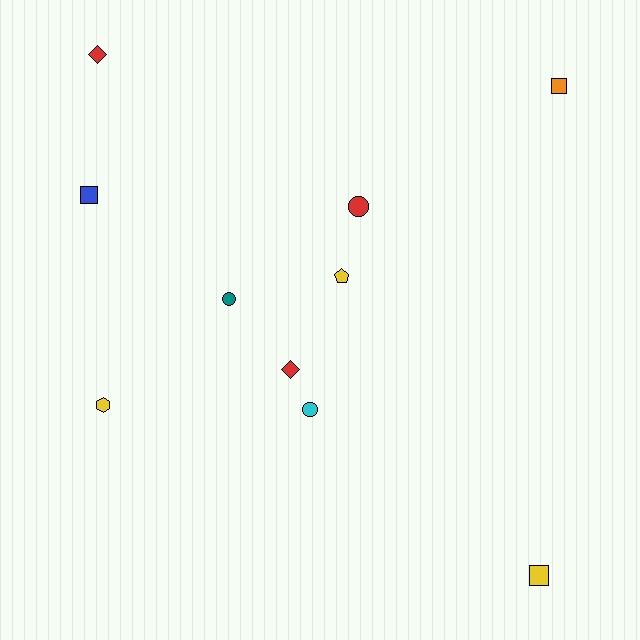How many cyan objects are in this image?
There is 1 cyan object.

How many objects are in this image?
There are 10 objects.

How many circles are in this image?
There are 3 circles.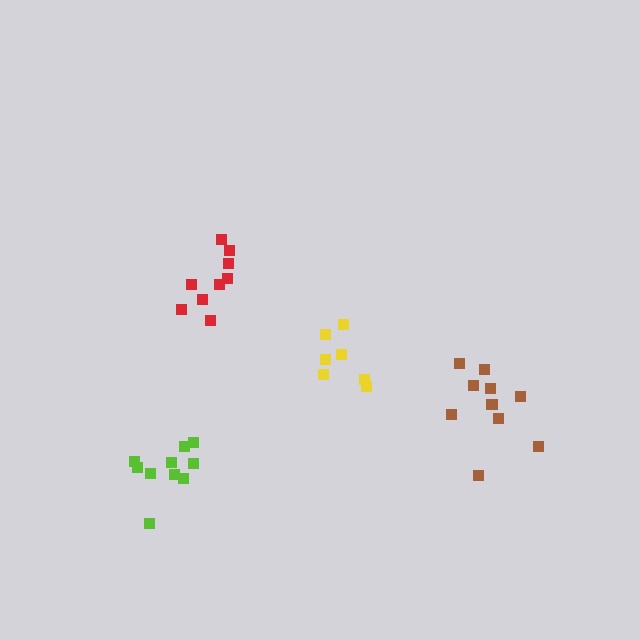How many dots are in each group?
Group 1: 7 dots, Group 2: 11 dots, Group 3: 9 dots, Group 4: 10 dots (37 total).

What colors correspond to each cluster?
The clusters are colored: yellow, brown, red, lime.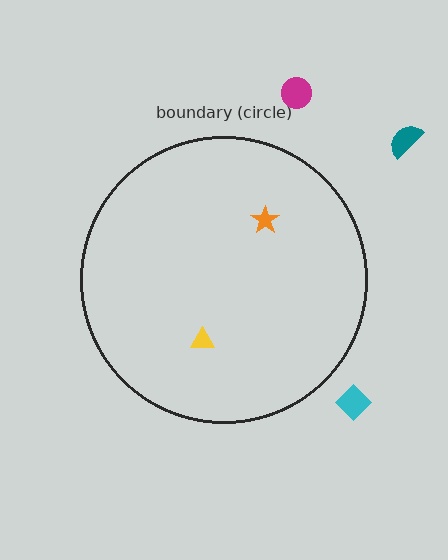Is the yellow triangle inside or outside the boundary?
Inside.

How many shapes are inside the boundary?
2 inside, 3 outside.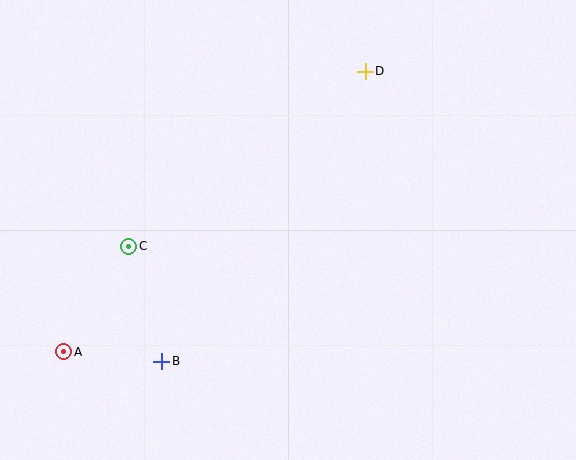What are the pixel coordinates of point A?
Point A is at (64, 352).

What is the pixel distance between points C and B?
The distance between C and B is 119 pixels.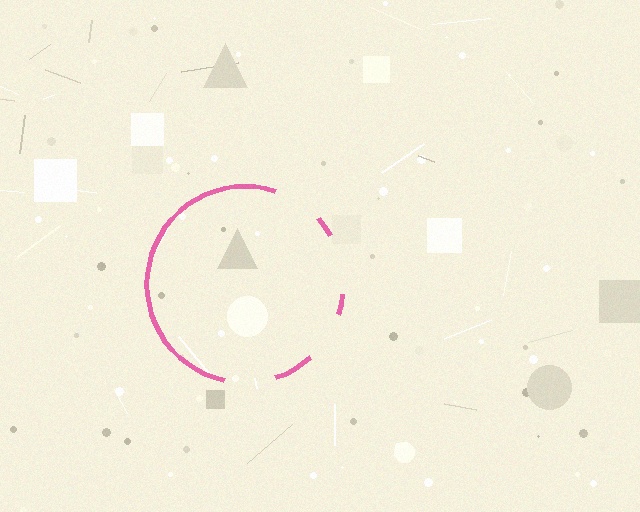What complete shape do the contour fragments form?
The contour fragments form a circle.